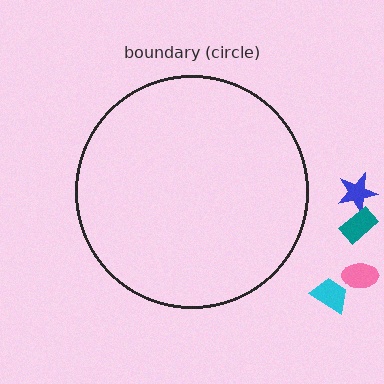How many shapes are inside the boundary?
0 inside, 4 outside.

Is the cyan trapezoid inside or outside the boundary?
Outside.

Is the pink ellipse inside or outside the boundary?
Outside.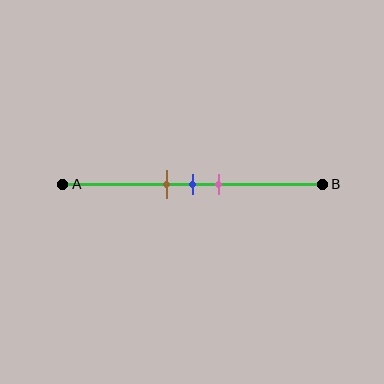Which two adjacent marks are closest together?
The brown and blue marks are the closest adjacent pair.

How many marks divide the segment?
There are 3 marks dividing the segment.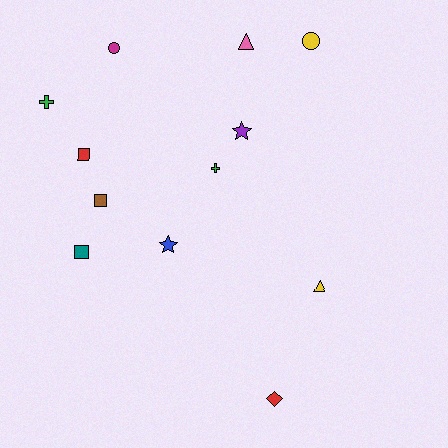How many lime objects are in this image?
There are no lime objects.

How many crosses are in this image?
There are 2 crosses.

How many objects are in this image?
There are 12 objects.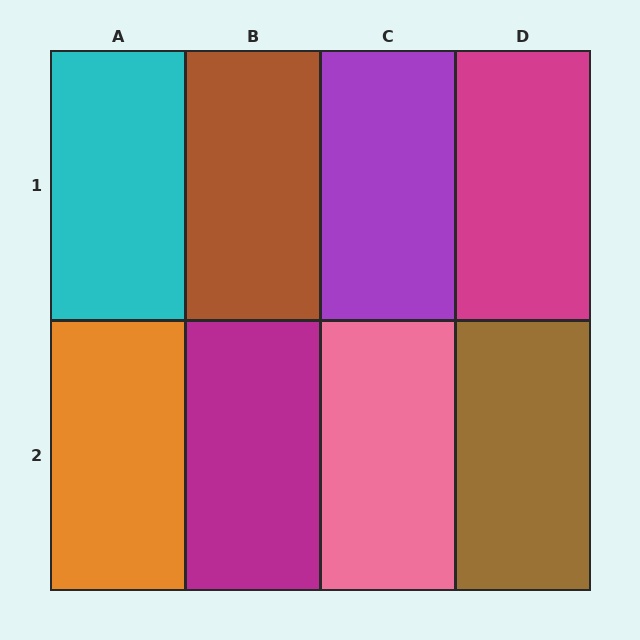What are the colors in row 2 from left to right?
Orange, magenta, pink, brown.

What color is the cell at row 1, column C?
Purple.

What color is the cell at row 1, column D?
Magenta.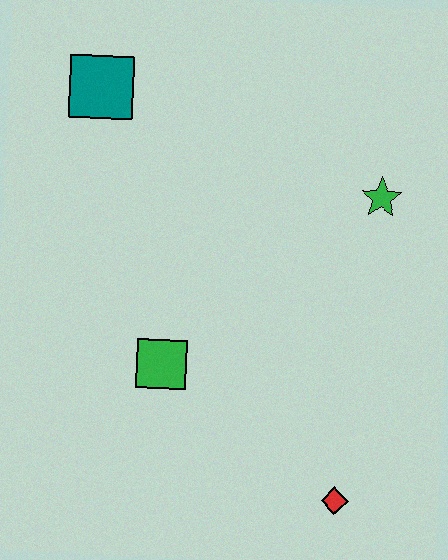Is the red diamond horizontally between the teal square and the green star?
Yes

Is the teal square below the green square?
No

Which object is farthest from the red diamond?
The teal square is farthest from the red diamond.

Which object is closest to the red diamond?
The green square is closest to the red diamond.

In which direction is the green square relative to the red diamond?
The green square is to the left of the red diamond.